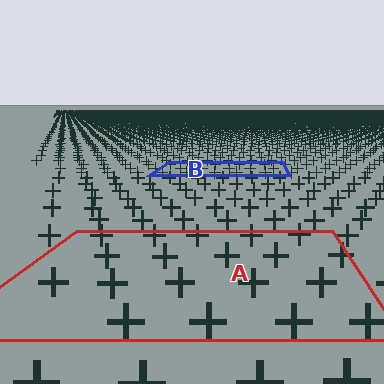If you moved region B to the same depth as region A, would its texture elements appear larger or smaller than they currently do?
They would appear larger. At a closer depth, the same texture elements are projected at a bigger on-screen size.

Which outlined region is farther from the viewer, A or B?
Region B is farther from the viewer — the texture elements inside it appear smaller and more densely packed.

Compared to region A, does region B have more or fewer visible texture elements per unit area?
Region B has more texture elements per unit area — they are packed more densely because it is farther away.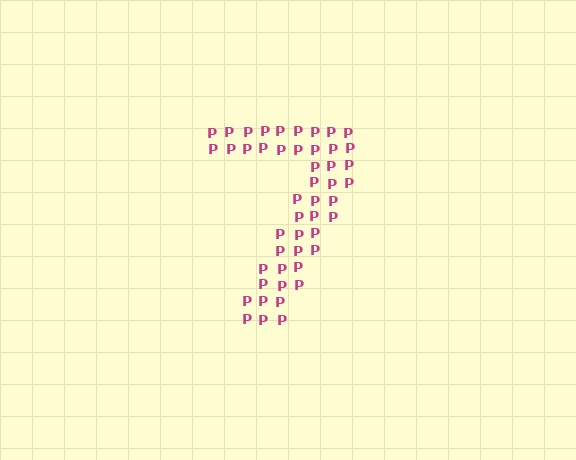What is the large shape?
The large shape is the digit 7.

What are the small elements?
The small elements are letter P's.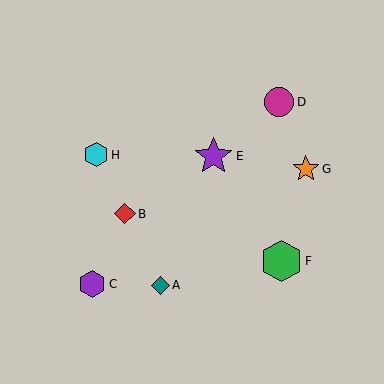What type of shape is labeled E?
Shape E is a purple star.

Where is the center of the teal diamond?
The center of the teal diamond is at (160, 285).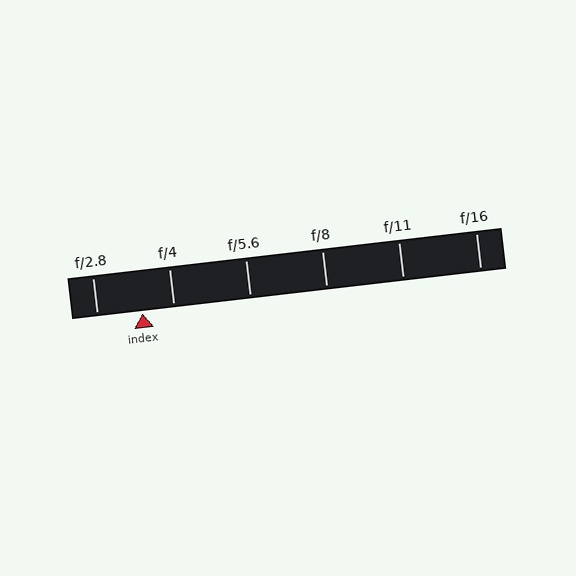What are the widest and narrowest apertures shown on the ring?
The widest aperture shown is f/2.8 and the narrowest is f/16.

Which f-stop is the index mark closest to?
The index mark is closest to f/4.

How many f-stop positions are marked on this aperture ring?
There are 6 f-stop positions marked.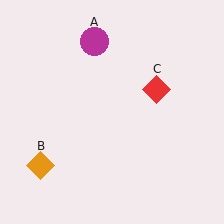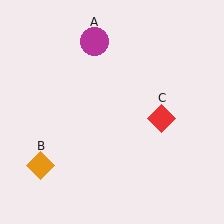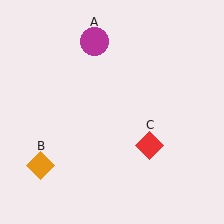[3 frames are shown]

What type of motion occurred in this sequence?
The red diamond (object C) rotated clockwise around the center of the scene.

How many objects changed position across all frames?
1 object changed position: red diamond (object C).